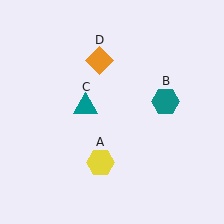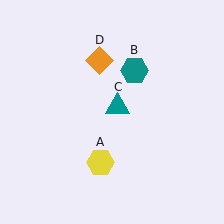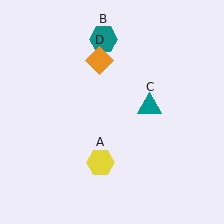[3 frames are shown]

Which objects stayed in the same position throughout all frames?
Yellow hexagon (object A) and orange diamond (object D) remained stationary.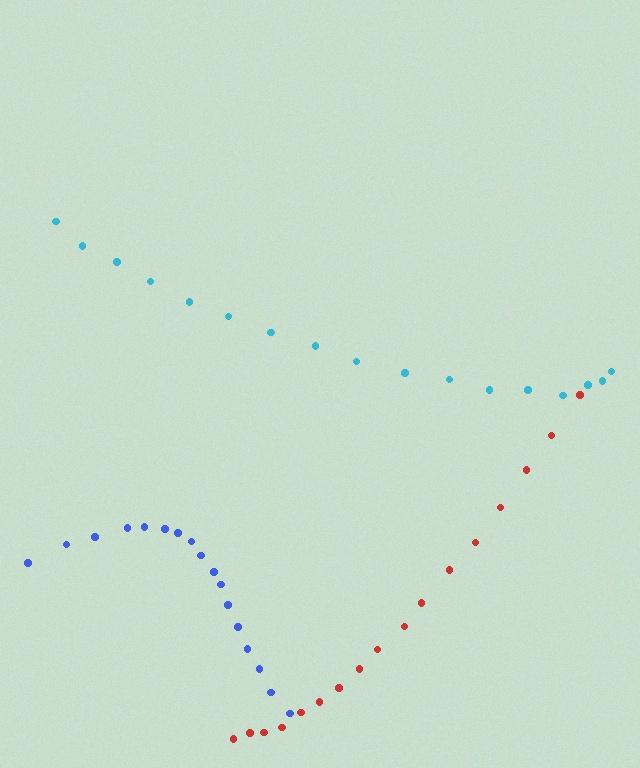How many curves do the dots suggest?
There are 3 distinct paths.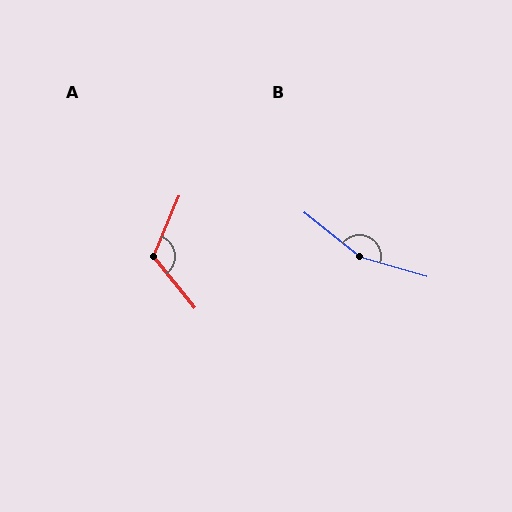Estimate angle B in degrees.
Approximately 158 degrees.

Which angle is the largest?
B, at approximately 158 degrees.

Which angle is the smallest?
A, at approximately 119 degrees.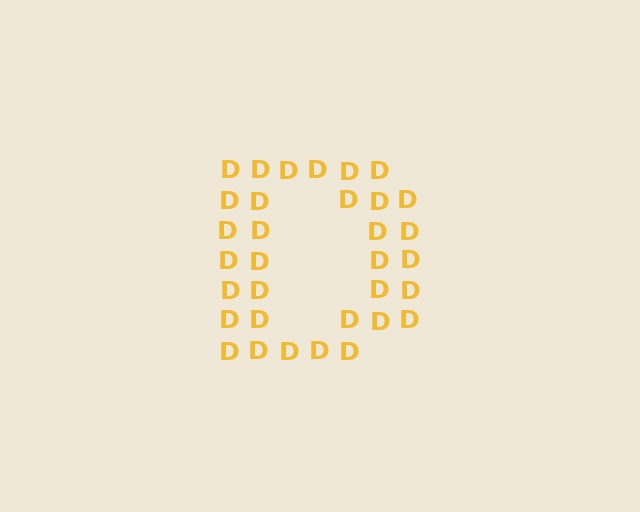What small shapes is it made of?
It is made of small letter D's.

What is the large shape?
The large shape is the letter D.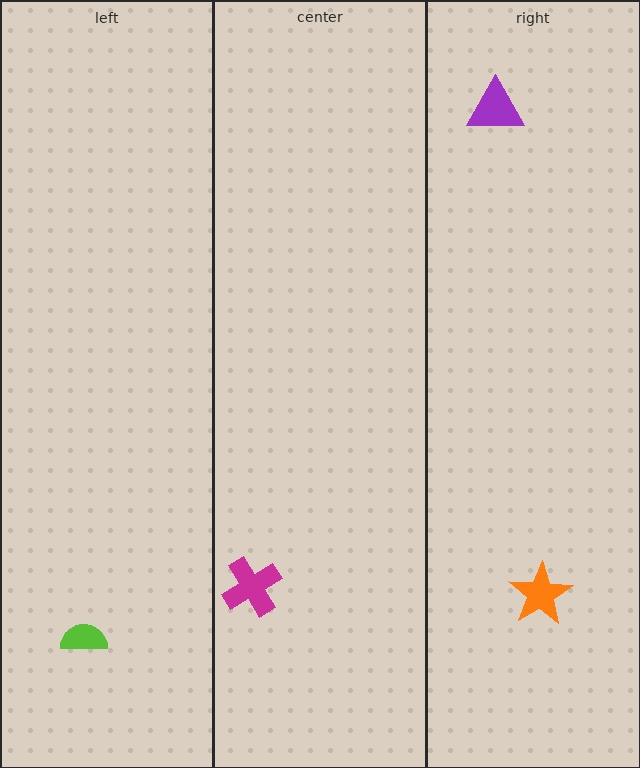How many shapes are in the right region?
2.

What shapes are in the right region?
The orange star, the purple triangle.